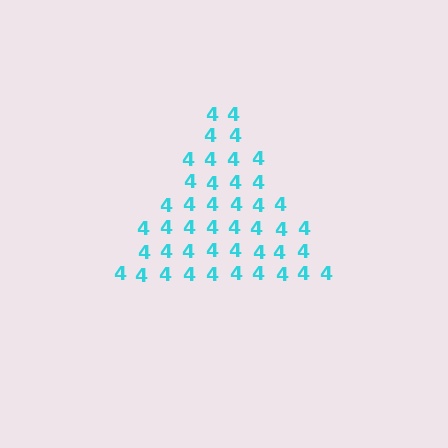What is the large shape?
The large shape is a triangle.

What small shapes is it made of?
It is made of small digit 4's.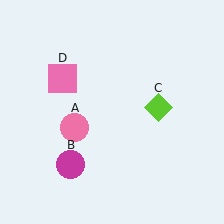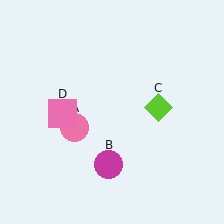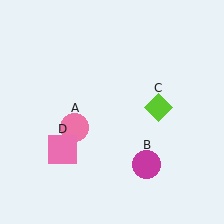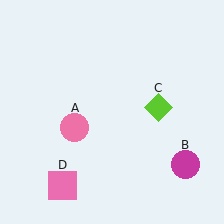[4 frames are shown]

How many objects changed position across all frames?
2 objects changed position: magenta circle (object B), pink square (object D).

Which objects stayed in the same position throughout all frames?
Pink circle (object A) and lime diamond (object C) remained stationary.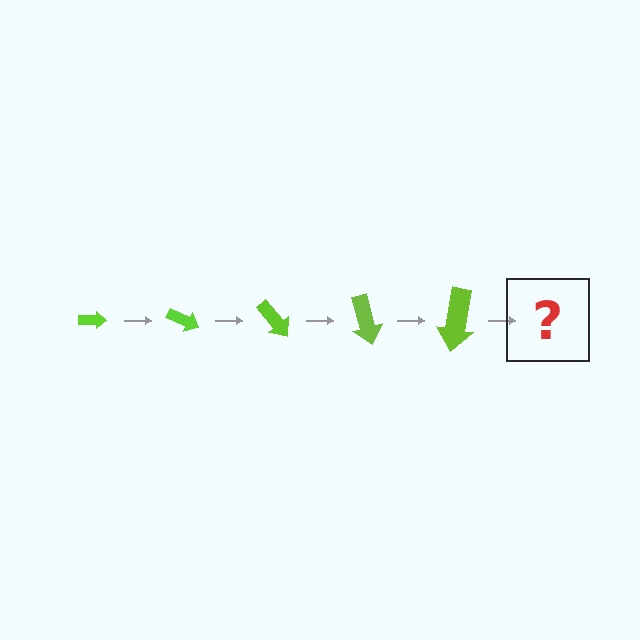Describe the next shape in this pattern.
It should be an arrow, larger than the previous one and rotated 125 degrees from the start.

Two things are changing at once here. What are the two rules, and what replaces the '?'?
The two rules are that the arrow grows larger each step and it rotates 25 degrees each step. The '?' should be an arrow, larger than the previous one and rotated 125 degrees from the start.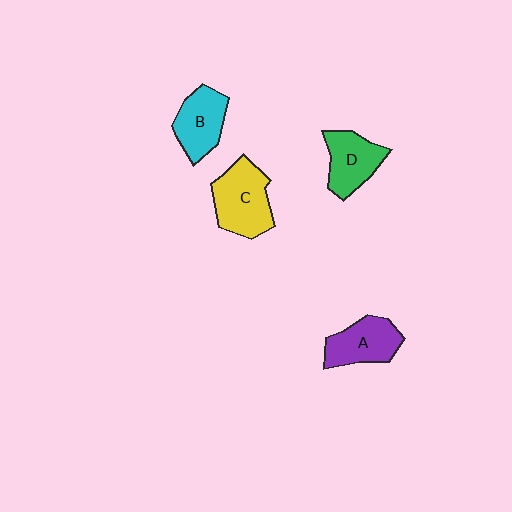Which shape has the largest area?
Shape C (yellow).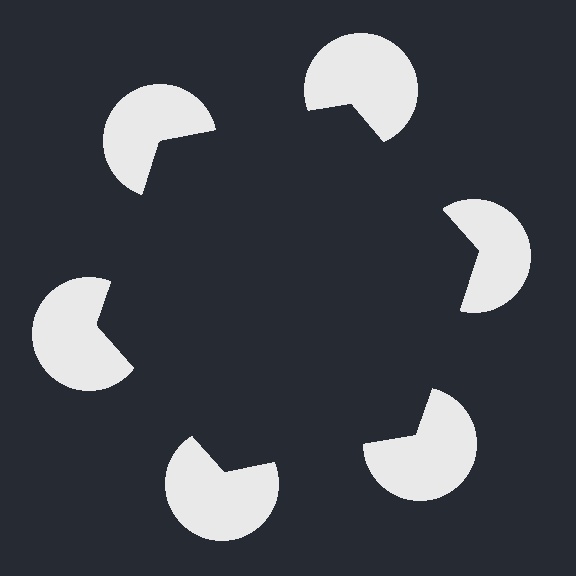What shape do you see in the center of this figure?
An illusory hexagon — its edges are inferred from the aligned wedge cuts in the pac-man discs, not physically drawn.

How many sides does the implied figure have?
6 sides.